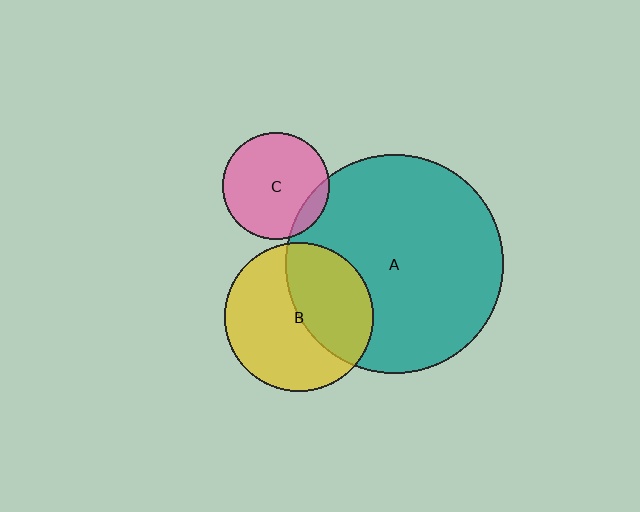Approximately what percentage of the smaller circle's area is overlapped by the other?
Approximately 45%.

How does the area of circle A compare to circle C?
Approximately 4.2 times.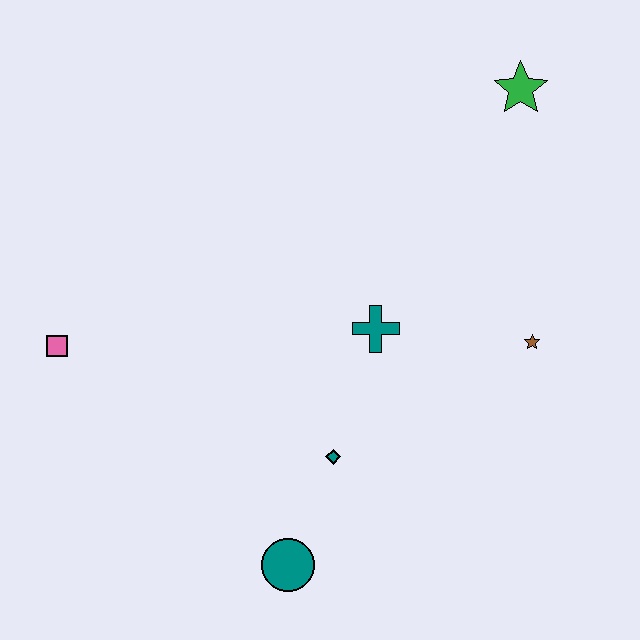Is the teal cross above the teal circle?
Yes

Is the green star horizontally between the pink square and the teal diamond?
No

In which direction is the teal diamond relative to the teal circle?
The teal diamond is above the teal circle.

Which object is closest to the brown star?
The teal cross is closest to the brown star.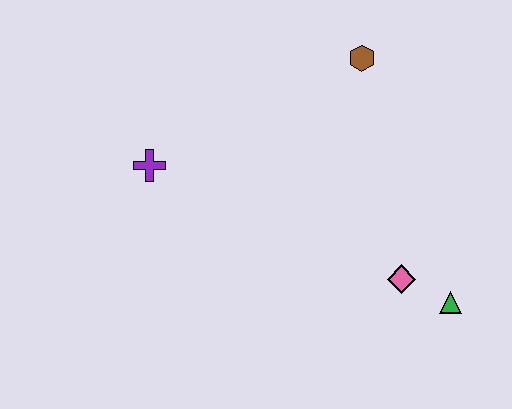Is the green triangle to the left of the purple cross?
No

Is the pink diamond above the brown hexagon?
No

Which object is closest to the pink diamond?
The green triangle is closest to the pink diamond.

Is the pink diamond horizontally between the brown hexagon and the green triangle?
Yes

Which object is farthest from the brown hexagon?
The green triangle is farthest from the brown hexagon.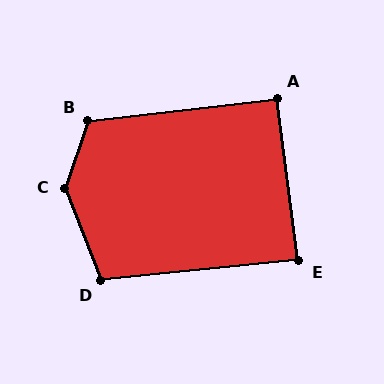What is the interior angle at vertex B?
Approximately 115 degrees (obtuse).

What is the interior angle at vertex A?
Approximately 91 degrees (approximately right).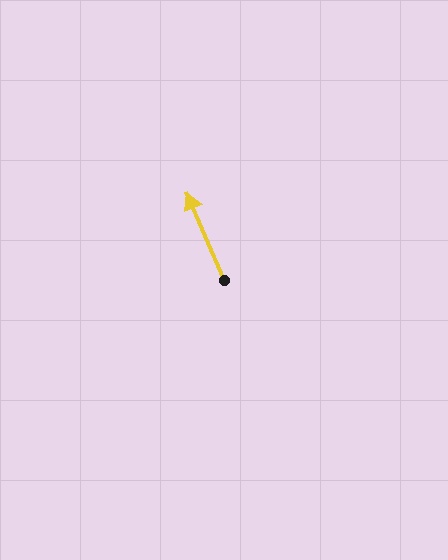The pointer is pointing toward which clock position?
Roughly 11 o'clock.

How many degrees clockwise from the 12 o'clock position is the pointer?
Approximately 337 degrees.